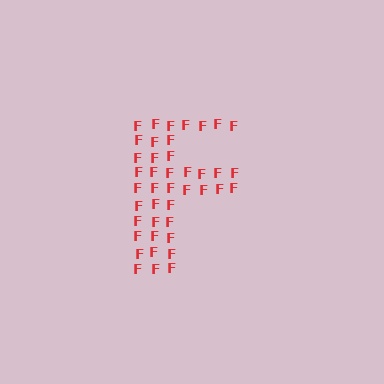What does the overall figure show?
The overall figure shows the letter F.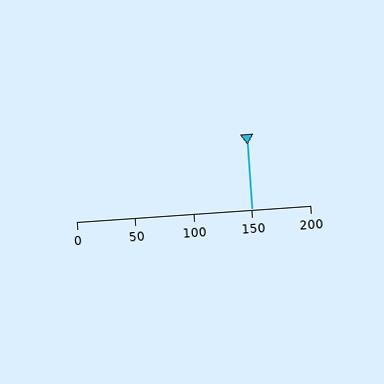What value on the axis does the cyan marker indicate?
The marker indicates approximately 150.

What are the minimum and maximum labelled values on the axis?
The axis runs from 0 to 200.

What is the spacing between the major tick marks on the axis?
The major ticks are spaced 50 apart.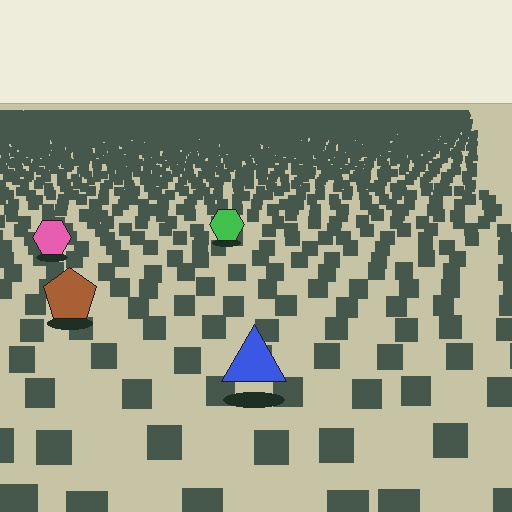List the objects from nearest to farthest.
From nearest to farthest: the blue triangle, the brown pentagon, the pink hexagon, the green hexagon.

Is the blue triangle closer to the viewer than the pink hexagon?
Yes. The blue triangle is closer — you can tell from the texture gradient: the ground texture is coarser near it.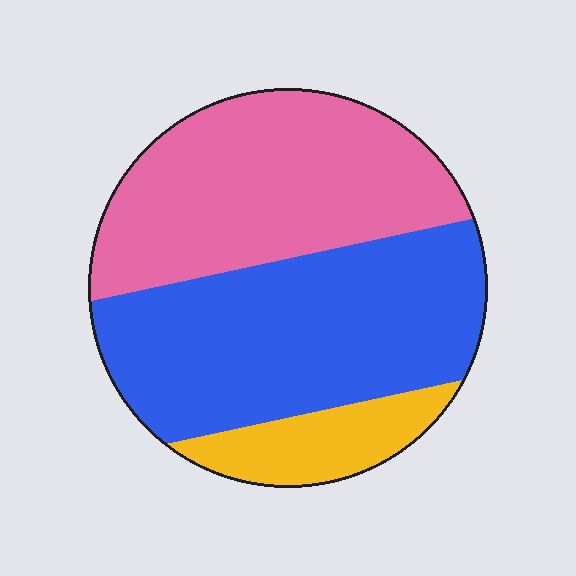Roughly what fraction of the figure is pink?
Pink covers around 40% of the figure.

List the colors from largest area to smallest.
From largest to smallest: blue, pink, yellow.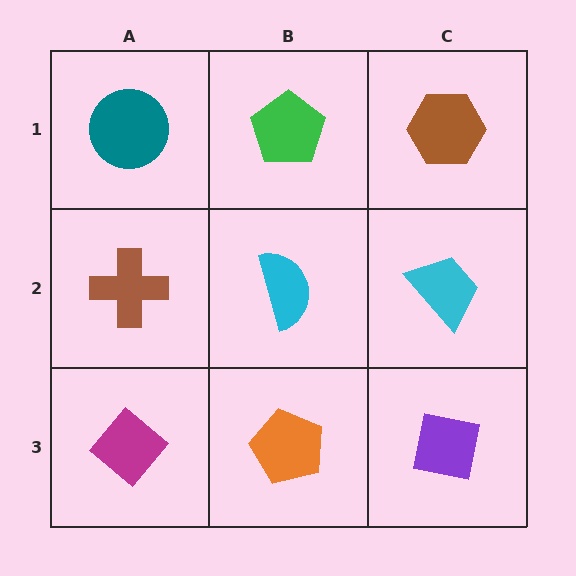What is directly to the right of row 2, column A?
A cyan semicircle.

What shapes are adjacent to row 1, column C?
A cyan trapezoid (row 2, column C), a green pentagon (row 1, column B).